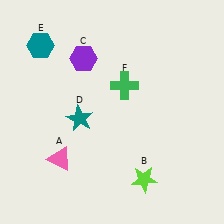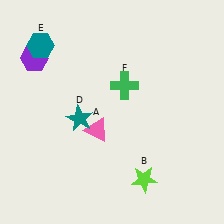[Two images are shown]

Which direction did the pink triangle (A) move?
The pink triangle (A) moved right.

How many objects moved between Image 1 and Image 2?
2 objects moved between the two images.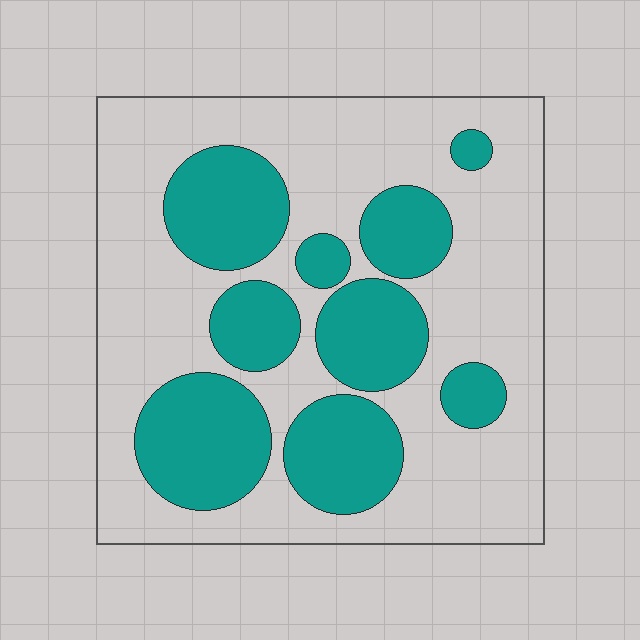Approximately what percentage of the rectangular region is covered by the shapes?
Approximately 35%.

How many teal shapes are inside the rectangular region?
9.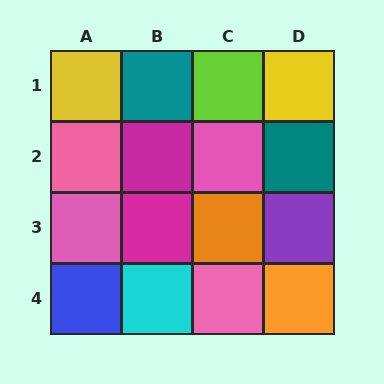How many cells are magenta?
2 cells are magenta.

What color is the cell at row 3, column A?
Pink.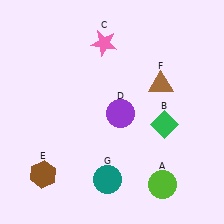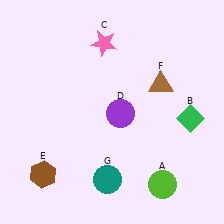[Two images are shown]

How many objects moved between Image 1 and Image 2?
1 object moved between the two images.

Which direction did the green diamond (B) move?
The green diamond (B) moved right.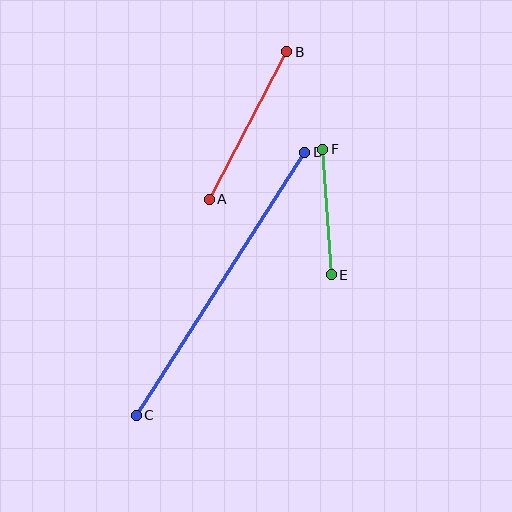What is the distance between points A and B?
The distance is approximately 167 pixels.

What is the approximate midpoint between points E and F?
The midpoint is at approximately (327, 212) pixels.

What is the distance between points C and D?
The distance is approximately 313 pixels.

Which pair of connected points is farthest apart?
Points C and D are farthest apart.